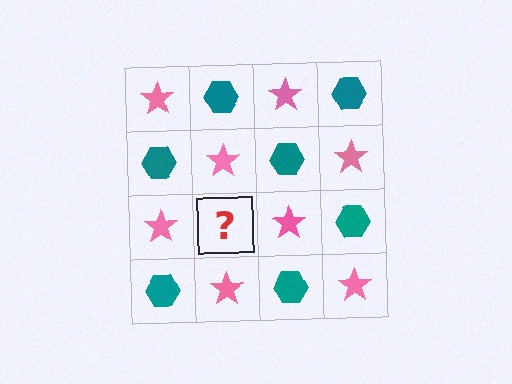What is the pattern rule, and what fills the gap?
The rule is that it alternates pink star and teal hexagon in a checkerboard pattern. The gap should be filled with a teal hexagon.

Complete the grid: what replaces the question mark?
The question mark should be replaced with a teal hexagon.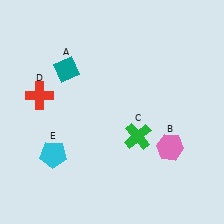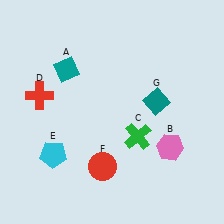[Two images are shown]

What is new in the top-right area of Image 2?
A teal diamond (G) was added in the top-right area of Image 2.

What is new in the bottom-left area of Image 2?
A red circle (F) was added in the bottom-left area of Image 2.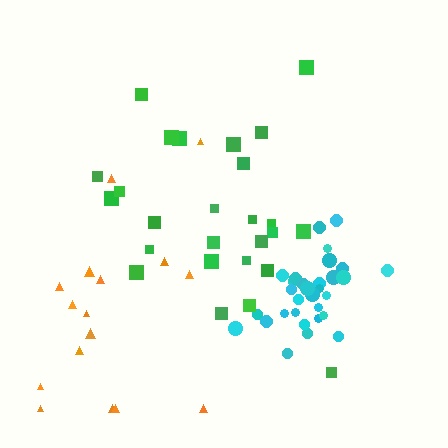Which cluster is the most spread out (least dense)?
Orange.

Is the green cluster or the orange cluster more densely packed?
Green.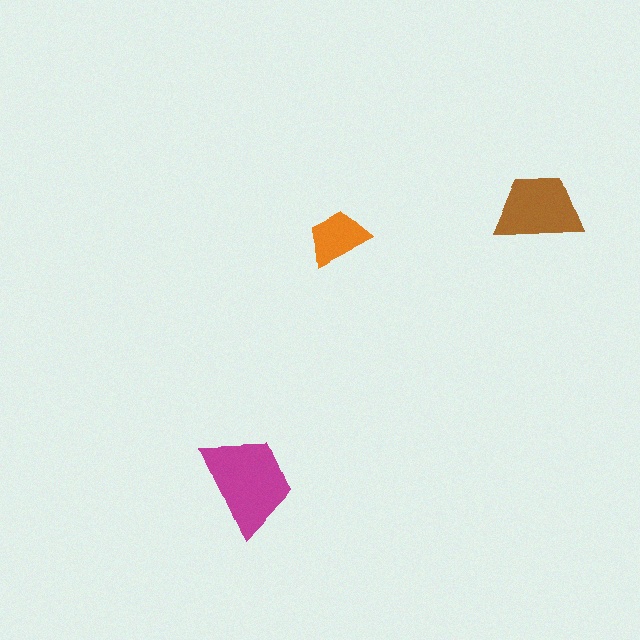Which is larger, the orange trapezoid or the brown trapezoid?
The brown one.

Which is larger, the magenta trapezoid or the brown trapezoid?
The magenta one.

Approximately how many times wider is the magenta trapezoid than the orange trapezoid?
About 1.5 times wider.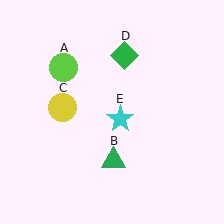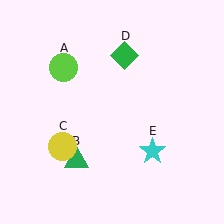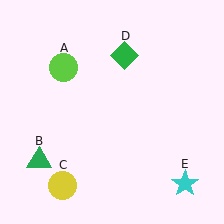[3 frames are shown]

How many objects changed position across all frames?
3 objects changed position: green triangle (object B), yellow circle (object C), cyan star (object E).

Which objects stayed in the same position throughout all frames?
Lime circle (object A) and green diamond (object D) remained stationary.